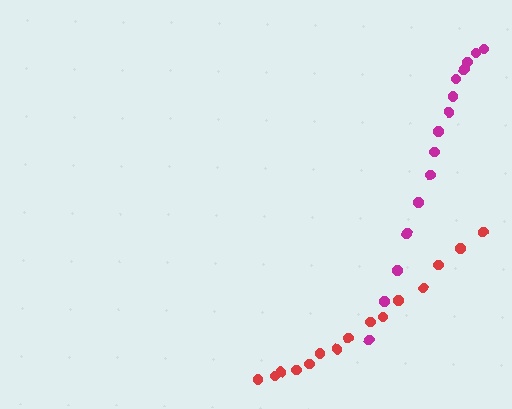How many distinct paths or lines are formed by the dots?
There are 2 distinct paths.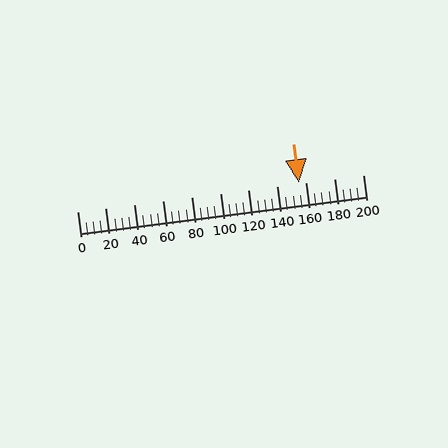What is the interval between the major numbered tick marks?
The major tick marks are spaced 20 units apart.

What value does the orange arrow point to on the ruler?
The orange arrow points to approximately 155.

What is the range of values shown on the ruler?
The ruler shows values from 0 to 200.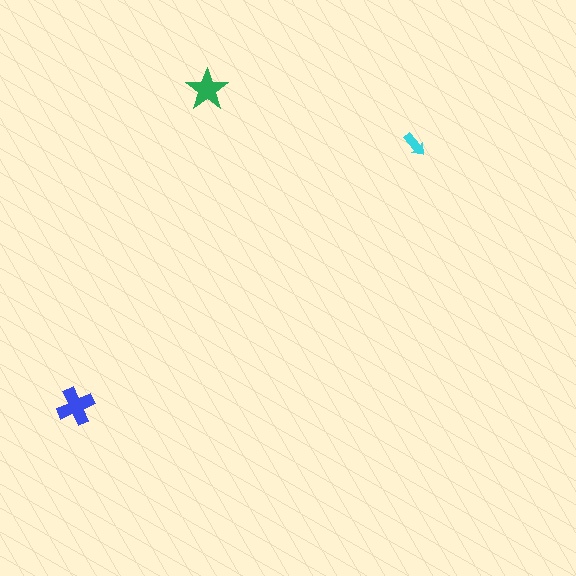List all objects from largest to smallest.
The blue cross, the green star, the cyan arrow.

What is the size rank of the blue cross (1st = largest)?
1st.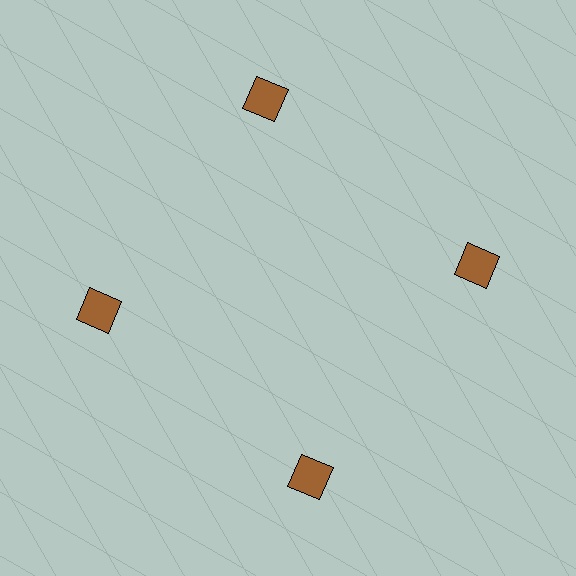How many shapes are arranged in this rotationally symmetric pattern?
There are 4 shapes, arranged in 4 groups of 1.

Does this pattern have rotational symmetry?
Yes, this pattern has 4-fold rotational symmetry. It looks the same after rotating 90 degrees around the center.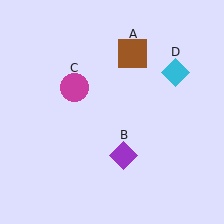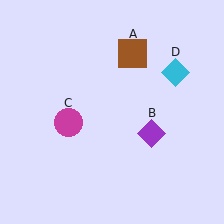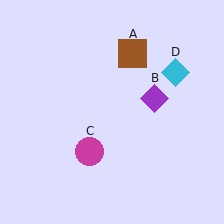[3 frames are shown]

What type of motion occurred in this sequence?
The purple diamond (object B), magenta circle (object C) rotated counterclockwise around the center of the scene.